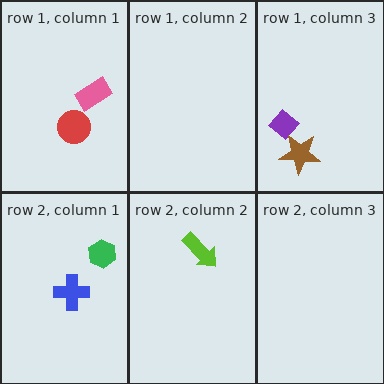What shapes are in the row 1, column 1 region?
The red circle, the pink rectangle.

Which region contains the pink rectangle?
The row 1, column 1 region.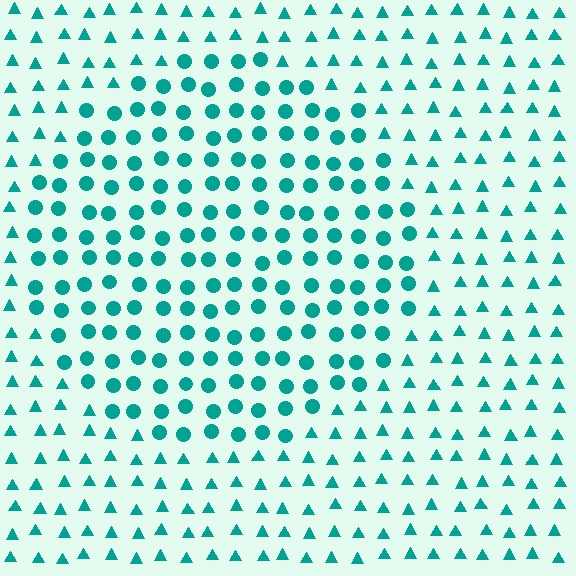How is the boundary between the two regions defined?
The boundary is defined by a change in element shape: circles inside vs. triangles outside. All elements share the same color and spacing.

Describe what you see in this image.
The image is filled with small teal elements arranged in a uniform grid. A circle-shaped region contains circles, while the surrounding area contains triangles. The boundary is defined purely by the change in element shape.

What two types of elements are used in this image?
The image uses circles inside the circle region and triangles outside it.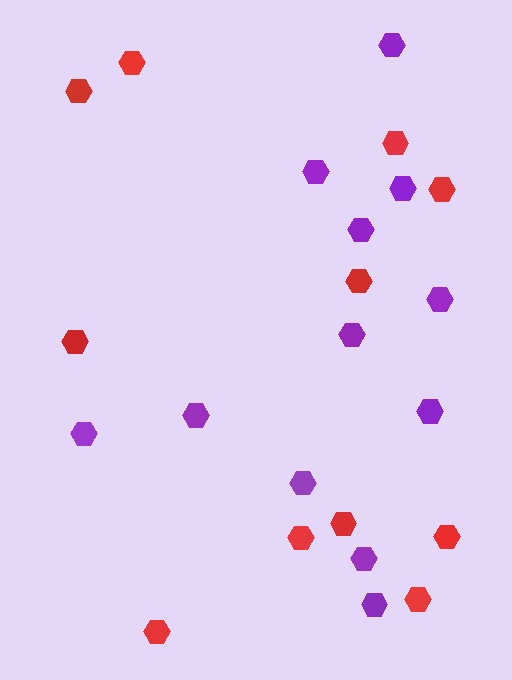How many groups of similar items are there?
There are 2 groups: one group of red hexagons (11) and one group of purple hexagons (12).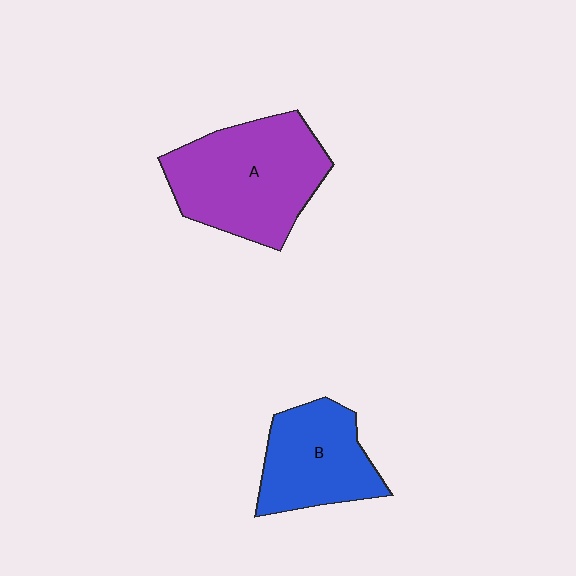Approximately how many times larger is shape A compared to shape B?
Approximately 1.5 times.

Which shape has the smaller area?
Shape B (blue).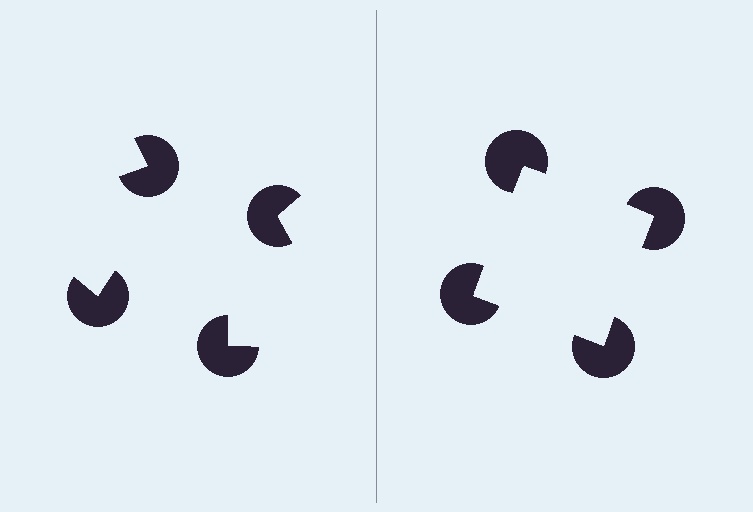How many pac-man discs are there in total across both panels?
8 — 4 on each side.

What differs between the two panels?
The pac-man discs are positioned identically on both sides; only the wedge orientations differ. On the right they align to a square; on the left they are misaligned.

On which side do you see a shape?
An illusory square appears on the right side. On the left side the wedge cuts are rotated, so no coherent shape forms.